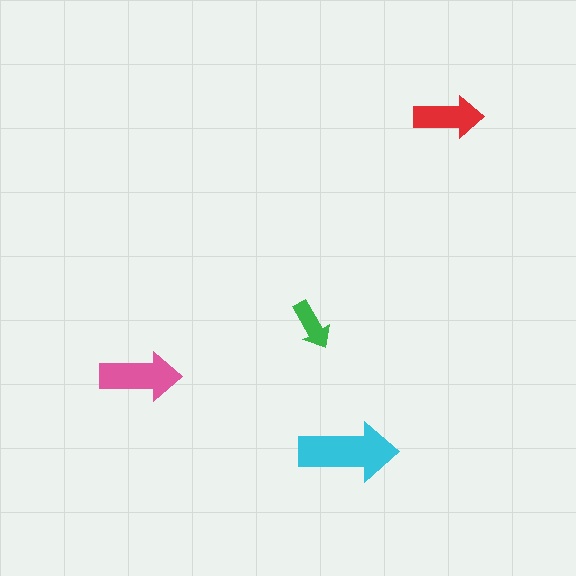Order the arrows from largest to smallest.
the cyan one, the pink one, the red one, the green one.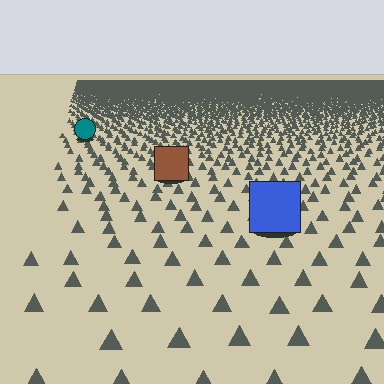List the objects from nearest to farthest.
From nearest to farthest: the blue square, the brown square, the teal circle.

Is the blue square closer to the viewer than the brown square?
Yes. The blue square is closer — you can tell from the texture gradient: the ground texture is coarser near it.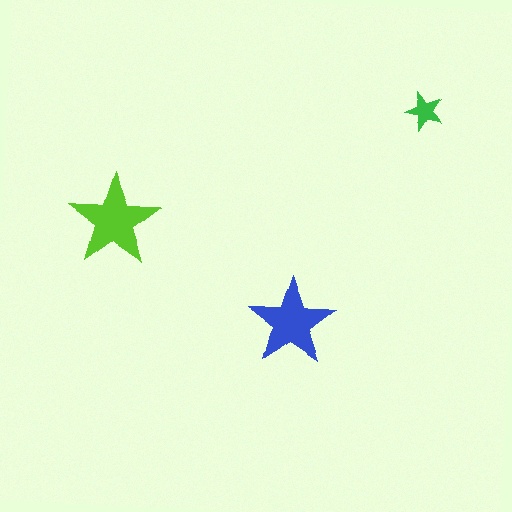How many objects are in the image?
There are 3 objects in the image.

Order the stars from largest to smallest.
the lime one, the blue one, the green one.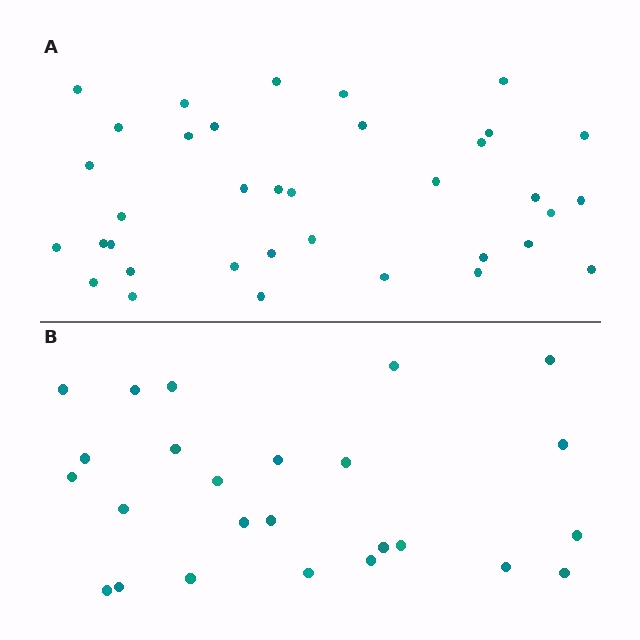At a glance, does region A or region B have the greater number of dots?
Region A (the top region) has more dots.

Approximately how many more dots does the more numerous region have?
Region A has roughly 12 or so more dots than region B.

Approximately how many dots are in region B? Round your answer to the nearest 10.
About 20 dots. (The exact count is 25, which rounds to 20.)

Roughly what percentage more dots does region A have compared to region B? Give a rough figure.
About 45% more.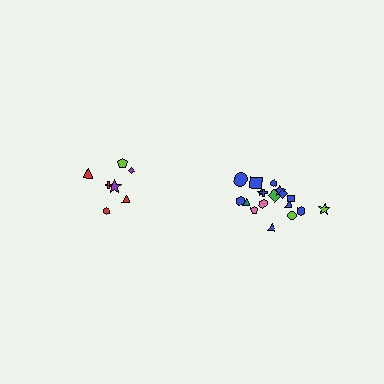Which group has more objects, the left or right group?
The right group.